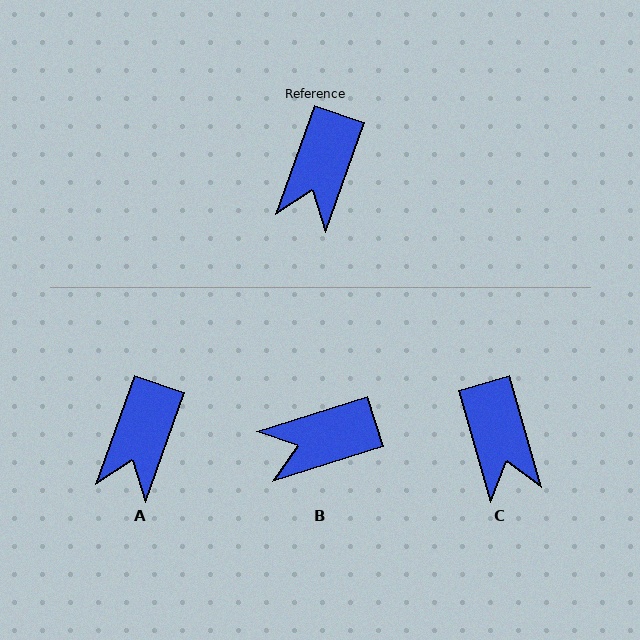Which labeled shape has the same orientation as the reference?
A.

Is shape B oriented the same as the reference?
No, it is off by about 53 degrees.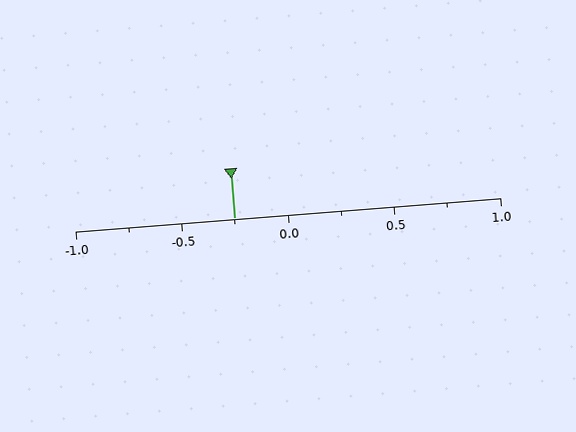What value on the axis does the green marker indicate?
The marker indicates approximately -0.25.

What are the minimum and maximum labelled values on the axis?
The axis runs from -1.0 to 1.0.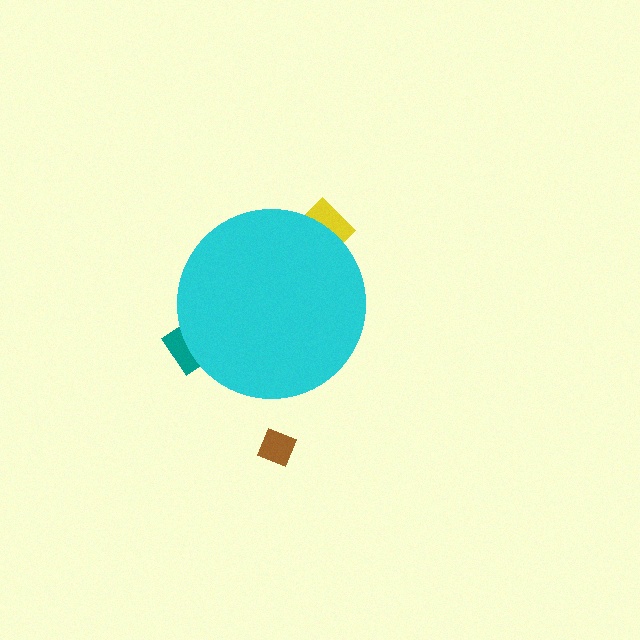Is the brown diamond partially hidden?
No, the brown diamond is fully visible.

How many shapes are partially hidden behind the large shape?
2 shapes are partially hidden.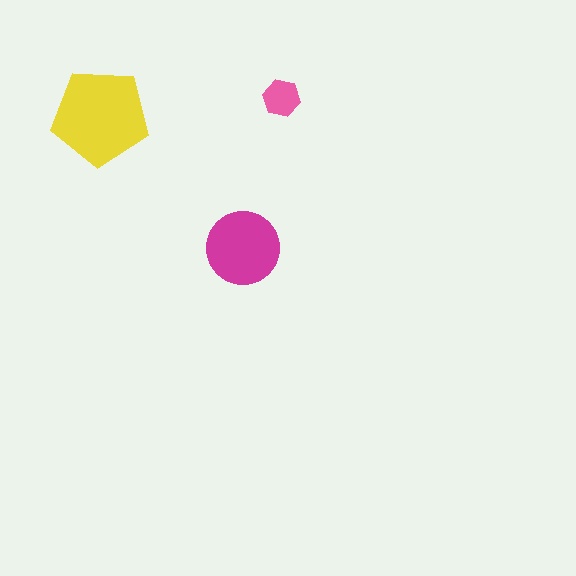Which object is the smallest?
The pink hexagon.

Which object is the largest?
The yellow pentagon.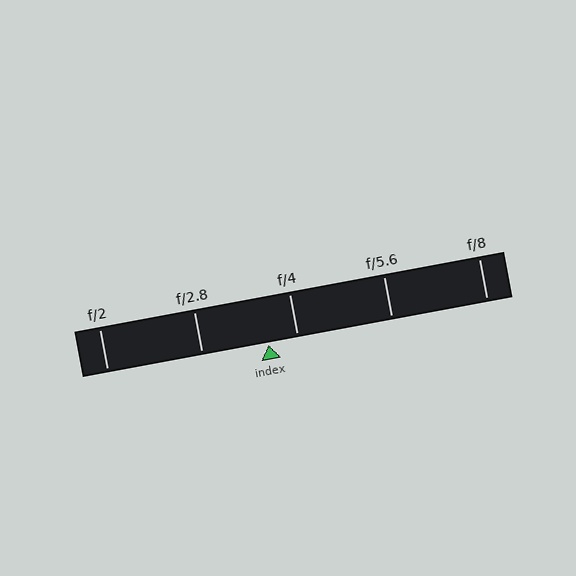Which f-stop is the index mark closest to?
The index mark is closest to f/4.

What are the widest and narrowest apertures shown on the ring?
The widest aperture shown is f/2 and the narrowest is f/8.